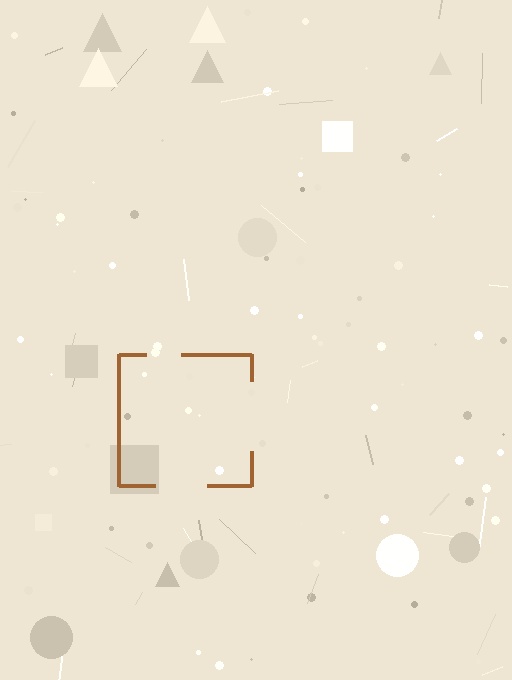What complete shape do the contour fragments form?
The contour fragments form a square.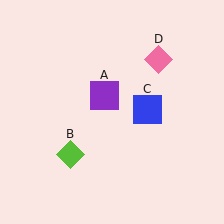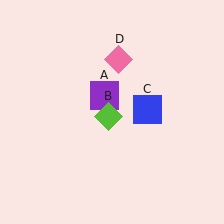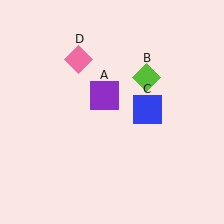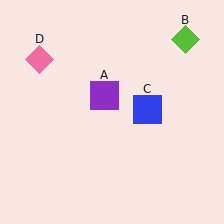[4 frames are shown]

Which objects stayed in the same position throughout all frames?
Purple square (object A) and blue square (object C) remained stationary.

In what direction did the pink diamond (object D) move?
The pink diamond (object D) moved left.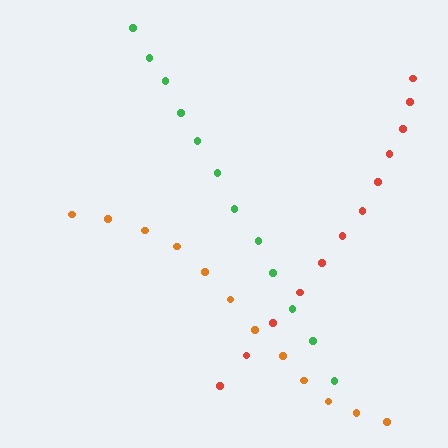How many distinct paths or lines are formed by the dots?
There are 3 distinct paths.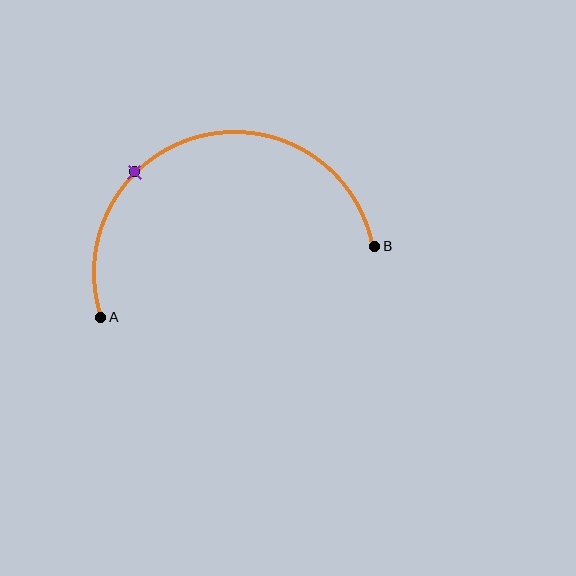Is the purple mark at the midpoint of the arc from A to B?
No. The purple mark lies on the arc but is closer to endpoint A. The arc midpoint would be at the point on the curve equidistant along the arc from both A and B.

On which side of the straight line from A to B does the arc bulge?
The arc bulges above the straight line connecting A and B.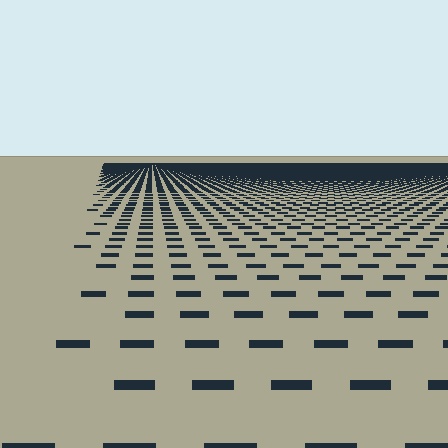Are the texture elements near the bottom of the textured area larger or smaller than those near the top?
Larger. Near the bottom, elements are closer to the viewer and appear at a bigger on-screen size.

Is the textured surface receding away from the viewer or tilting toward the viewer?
The surface is receding away from the viewer. Texture elements get smaller and denser toward the top.